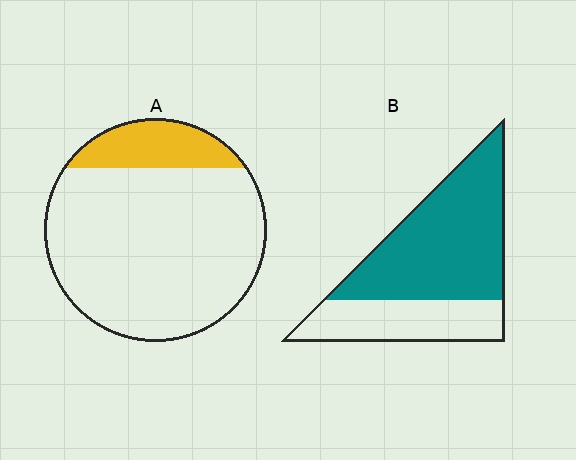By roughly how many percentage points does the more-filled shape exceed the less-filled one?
By roughly 50 percentage points (B over A).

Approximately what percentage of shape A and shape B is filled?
A is approximately 15% and B is approximately 65%.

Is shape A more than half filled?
No.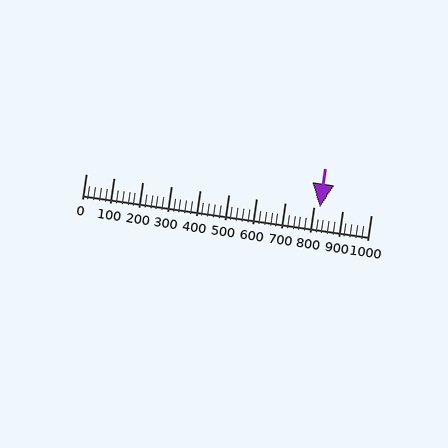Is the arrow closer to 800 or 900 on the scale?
The arrow is closer to 800.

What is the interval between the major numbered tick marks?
The major tick marks are spaced 100 units apart.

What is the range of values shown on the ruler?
The ruler shows values from 0 to 1000.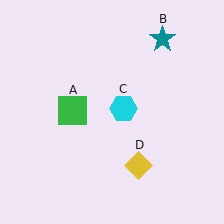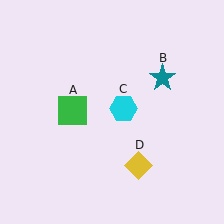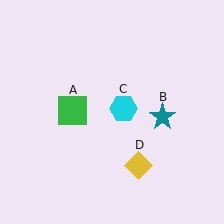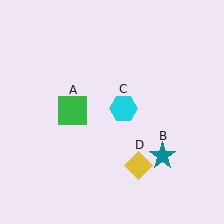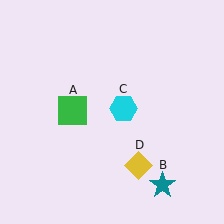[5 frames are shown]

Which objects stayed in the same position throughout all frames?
Green square (object A) and cyan hexagon (object C) and yellow diamond (object D) remained stationary.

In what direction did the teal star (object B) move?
The teal star (object B) moved down.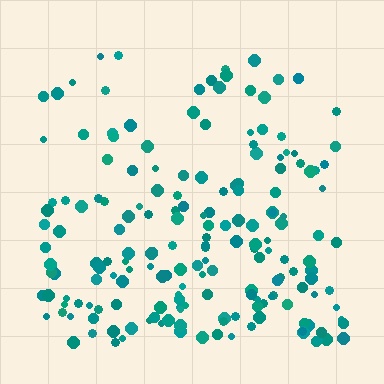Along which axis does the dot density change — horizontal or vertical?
Vertical.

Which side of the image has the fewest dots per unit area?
The top.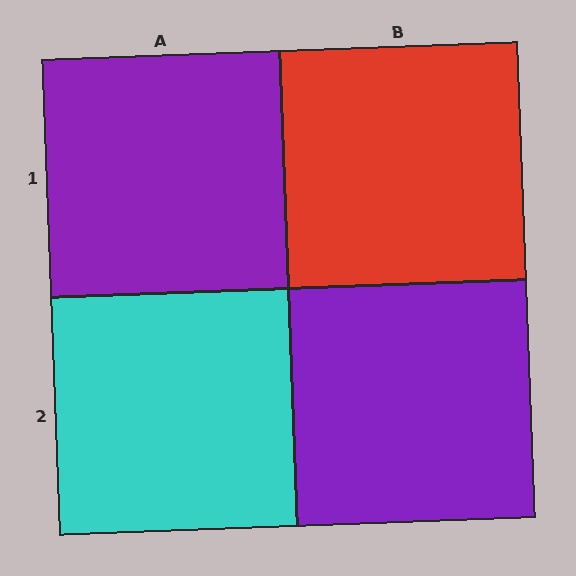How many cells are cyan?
1 cell is cyan.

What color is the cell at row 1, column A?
Purple.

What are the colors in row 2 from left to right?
Cyan, purple.